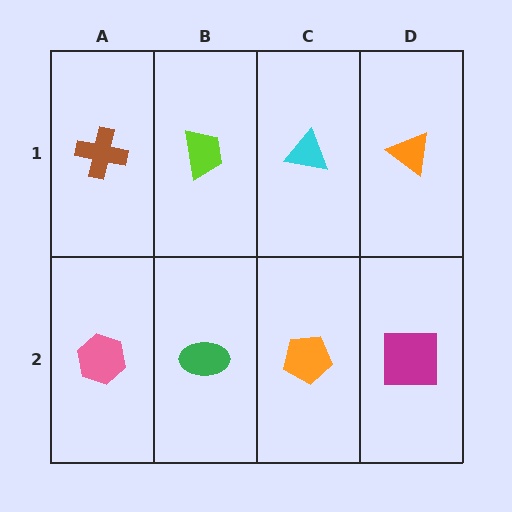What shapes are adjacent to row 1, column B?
A green ellipse (row 2, column B), a brown cross (row 1, column A), a cyan triangle (row 1, column C).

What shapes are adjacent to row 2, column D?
An orange triangle (row 1, column D), an orange pentagon (row 2, column C).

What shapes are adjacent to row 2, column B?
A lime trapezoid (row 1, column B), a pink hexagon (row 2, column A), an orange pentagon (row 2, column C).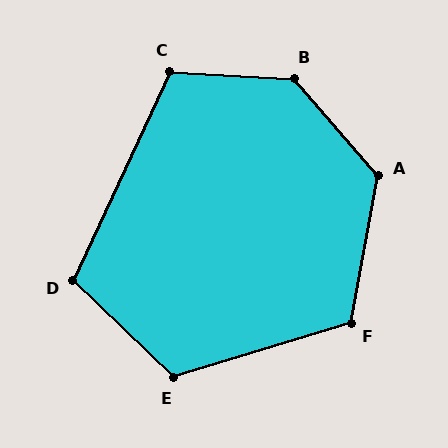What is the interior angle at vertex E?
Approximately 119 degrees (obtuse).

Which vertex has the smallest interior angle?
D, at approximately 109 degrees.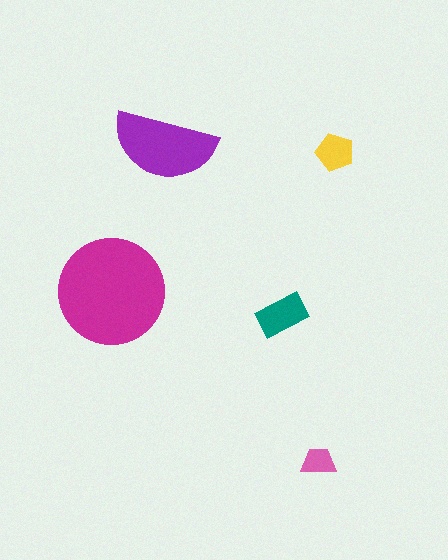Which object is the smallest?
The pink trapezoid.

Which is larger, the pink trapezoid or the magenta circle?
The magenta circle.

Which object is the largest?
The magenta circle.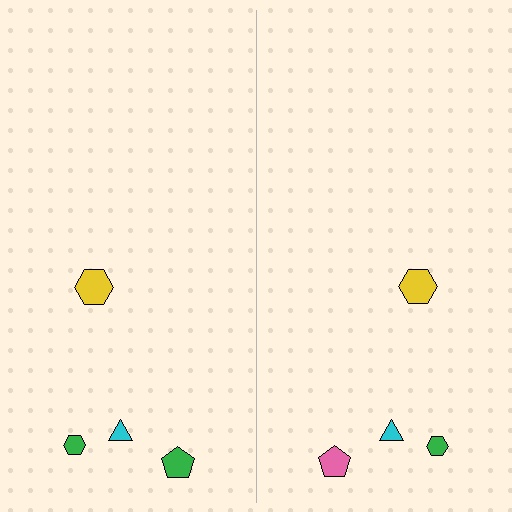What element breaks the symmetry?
The pink pentagon on the right side breaks the symmetry — its mirror counterpart is green.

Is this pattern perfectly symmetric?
No, the pattern is not perfectly symmetric. The pink pentagon on the right side breaks the symmetry — its mirror counterpart is green.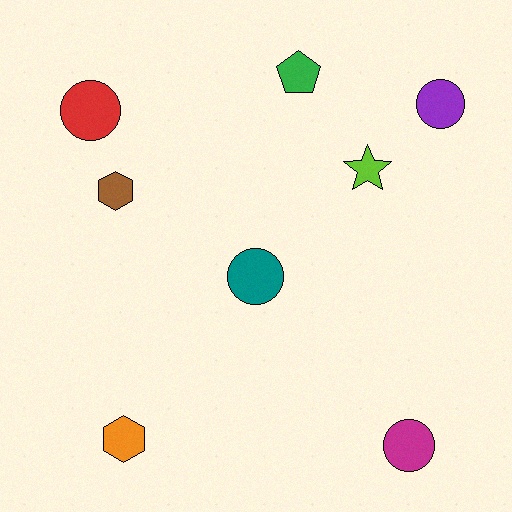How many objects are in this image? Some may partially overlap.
There are 8 objects.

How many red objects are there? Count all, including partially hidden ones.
There is 1 red object.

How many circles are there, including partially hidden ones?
There are 4 circles.